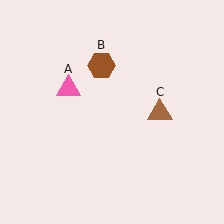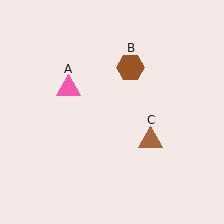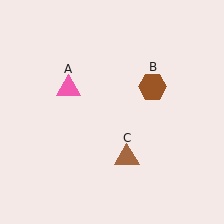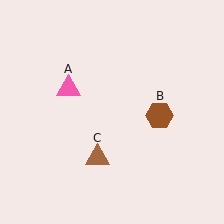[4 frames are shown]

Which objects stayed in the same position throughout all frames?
Pink triangle (object A) remained stationary.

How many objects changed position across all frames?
2 objects changed position: brown hexagon (object B), brown triangle (object C).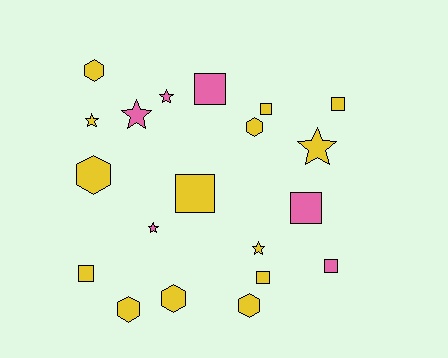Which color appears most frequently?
Yellow, with 14 objects.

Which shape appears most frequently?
Square, with 8 objects.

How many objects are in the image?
There are 20 objects.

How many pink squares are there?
There are 3 pink squares.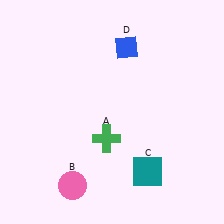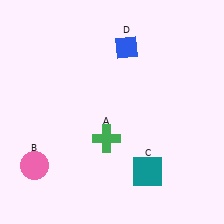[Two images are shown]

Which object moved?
The pink circle (B) moved left.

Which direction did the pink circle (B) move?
The pink circle (B) moved left.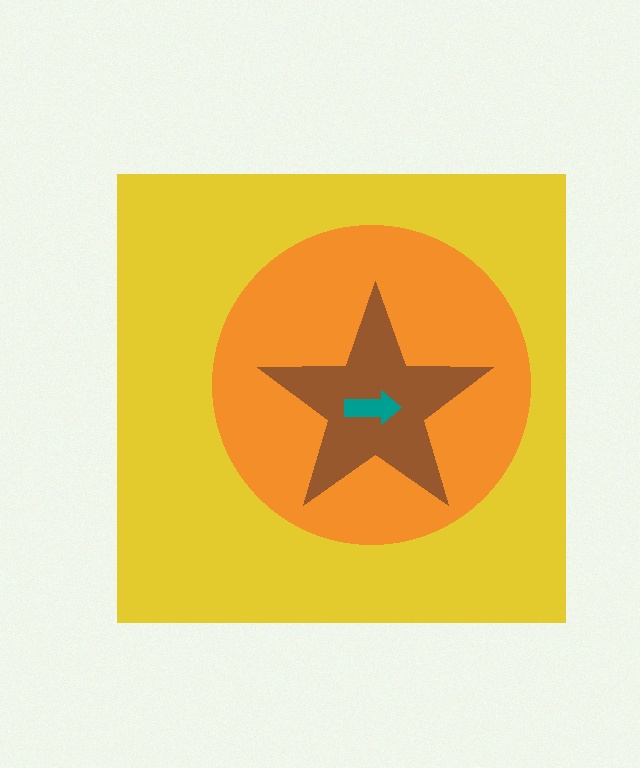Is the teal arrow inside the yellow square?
Yes.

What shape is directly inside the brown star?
The teal arrow.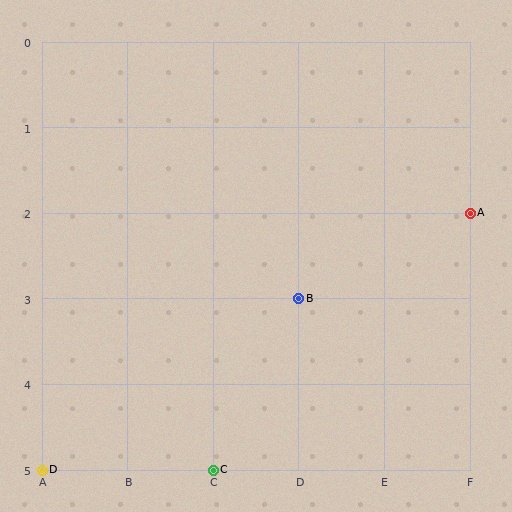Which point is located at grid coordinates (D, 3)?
Point B is at (D, 3).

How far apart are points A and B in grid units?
Points A and B are 2 columns and 1 row apart (about 2.2 grid units diagonally).